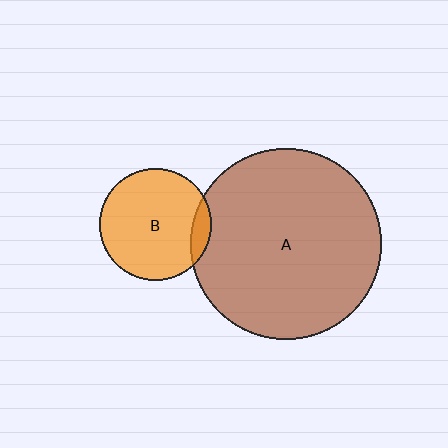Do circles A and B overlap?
Yes.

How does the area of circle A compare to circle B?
Approximately 2.9 times.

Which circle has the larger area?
Circle A (brown).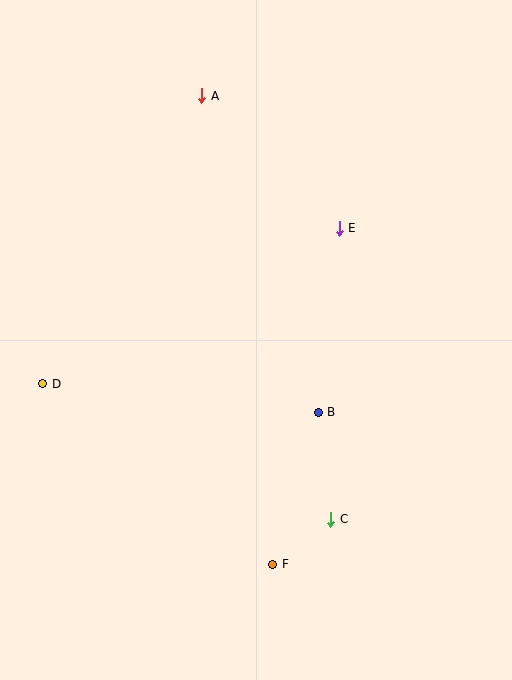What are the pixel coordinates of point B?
Point B is at (318, 412).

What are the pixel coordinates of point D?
Point D is at (43, 384).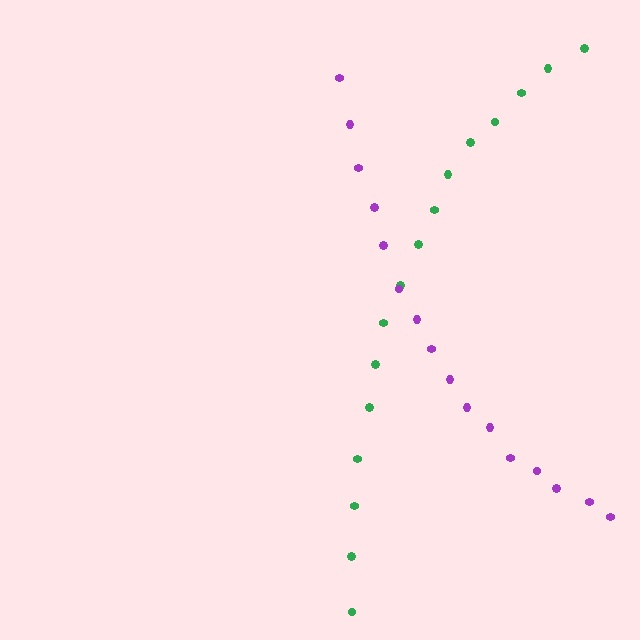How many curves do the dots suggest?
There are 2 distinct paths.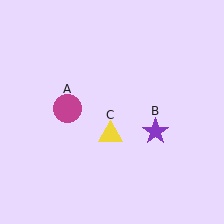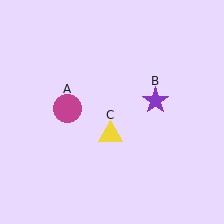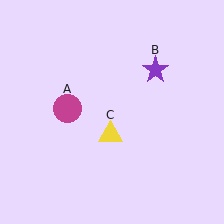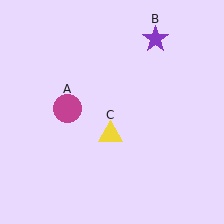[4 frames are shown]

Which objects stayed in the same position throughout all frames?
Magenta circle (object A) and yellow triangle (object C) remained stationary.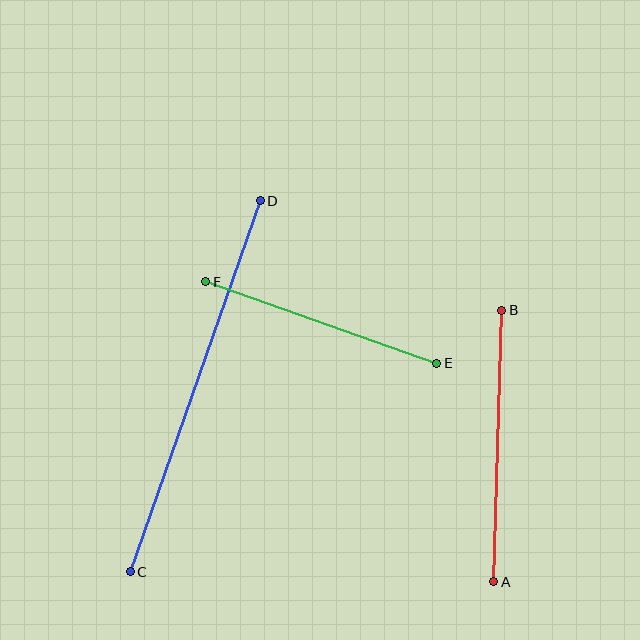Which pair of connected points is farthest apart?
Points C and D are farthest apart.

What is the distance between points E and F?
The distance is approximately 245 pixels.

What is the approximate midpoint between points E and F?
The midpoint is at approximately (321, 323) pixels.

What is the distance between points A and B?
The distance is approximately 272 pixels.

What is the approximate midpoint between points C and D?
The midpoint is at approximately (195, 386) pixels.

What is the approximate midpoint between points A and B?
The midpoint is at approximately (498, 446) pixels.